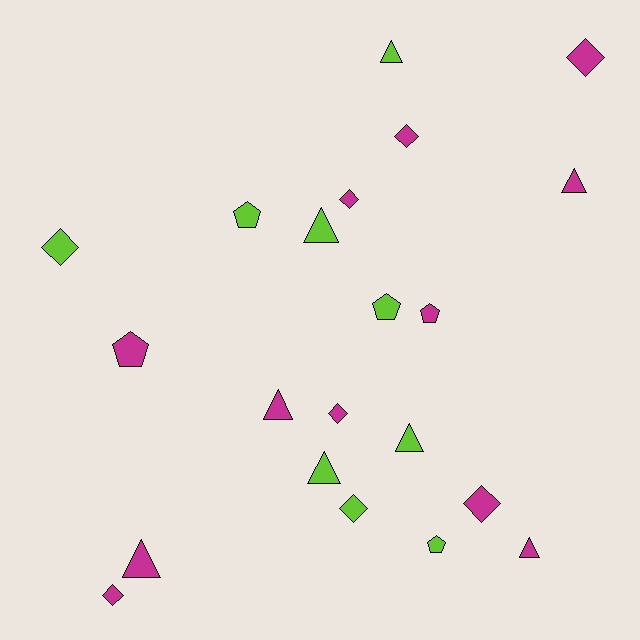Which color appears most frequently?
Magenta, with 12 objects.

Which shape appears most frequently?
Diamond, with 8 objects.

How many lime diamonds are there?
There are 2 lime diamonds.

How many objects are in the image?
There are 21 objects.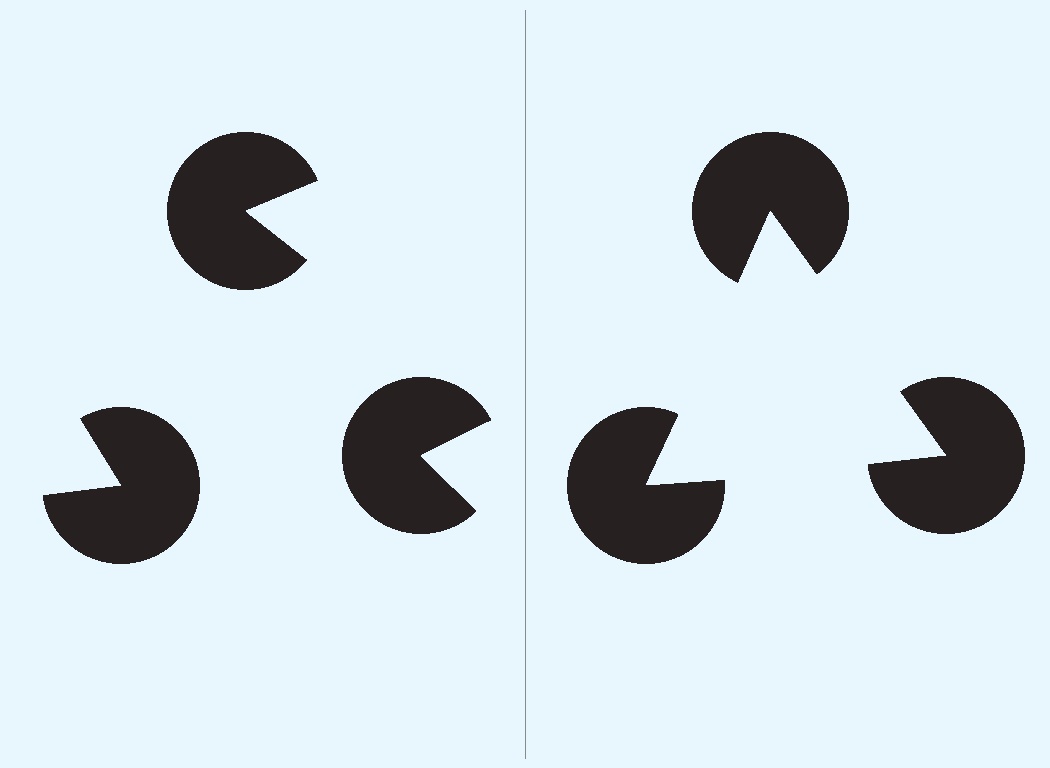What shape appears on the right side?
An illusory triangle.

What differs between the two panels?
The pac-man discs are positioned identically on both sides; only the wedge orientations differ. On the right they align to a triangle; on the left they are misaligned.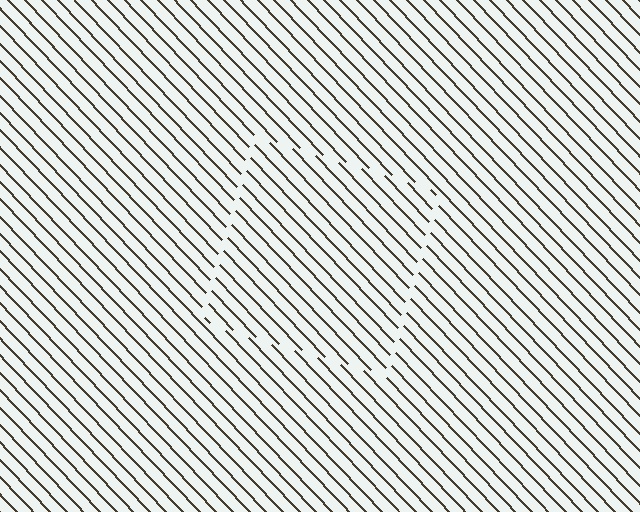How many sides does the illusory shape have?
4 sides — the line-ends trace a square.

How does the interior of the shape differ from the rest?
The interior of the shape contains the same grating, shifted by half a period — the contour is defined by the phase discontinuity where line-ends from the inner and outer gratings abut.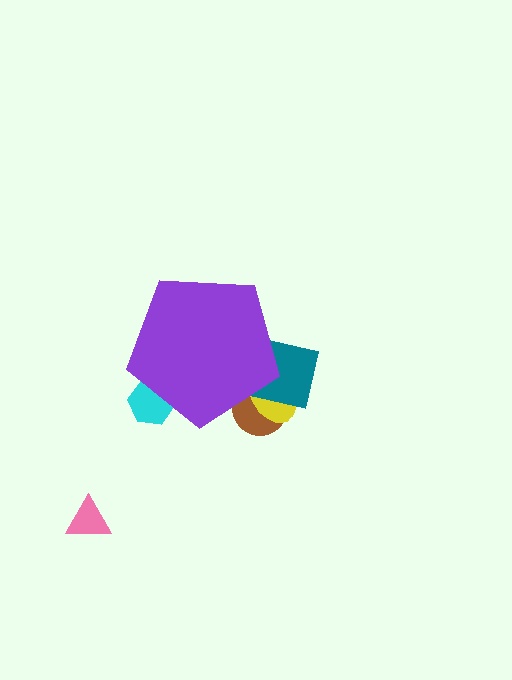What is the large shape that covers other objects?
A purple pentagon.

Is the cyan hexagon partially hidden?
Yes, the cyan hexagon is partially hidden behind the purple pentagon.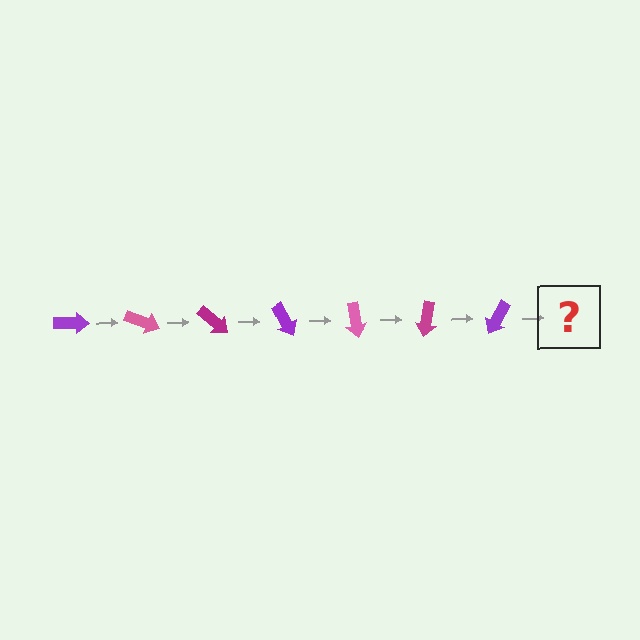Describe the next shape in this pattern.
It should be a pink arrow, rotated 140 degrees from the start.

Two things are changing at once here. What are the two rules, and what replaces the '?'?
The two rules are that it rotates 20 degrees each step and the color cycles through purple, pink, and magenta. The '?' should be a pink arrow, rotated 140 degrees from the start.